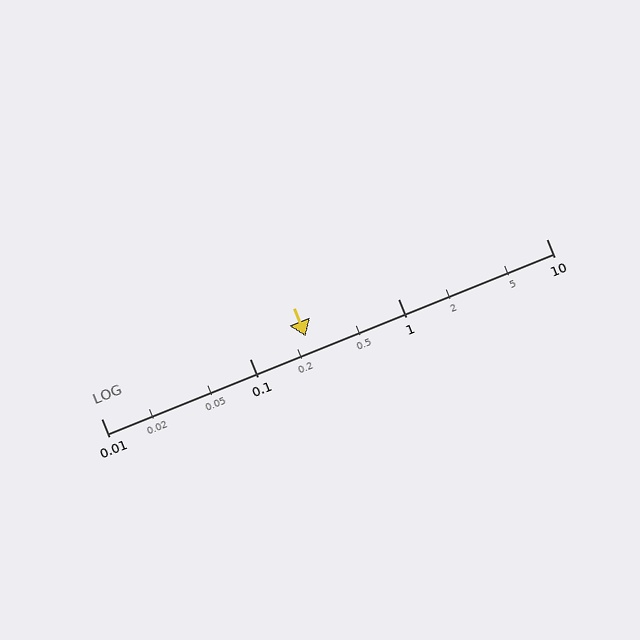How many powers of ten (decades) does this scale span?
The scale spans 3 decades, from 0.01 to 10.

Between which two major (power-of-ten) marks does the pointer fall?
The pointer is between 0.1 and 1.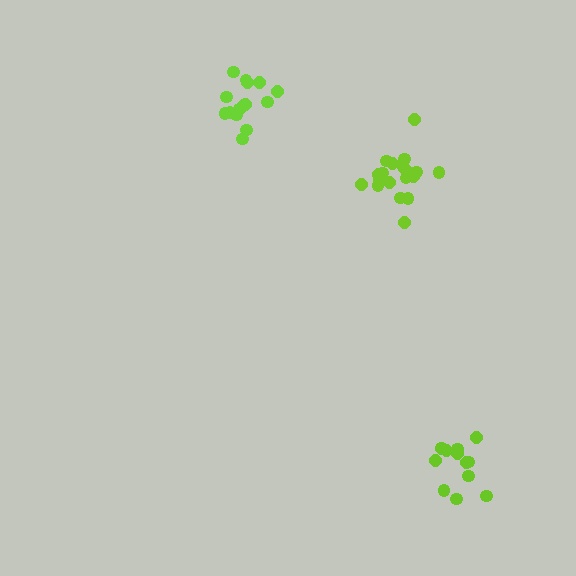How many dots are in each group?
Group 1: 15 dots, Group 2: 19 dots, Group 3: 13 dots (47 total).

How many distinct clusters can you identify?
There are 3 distinct clusters.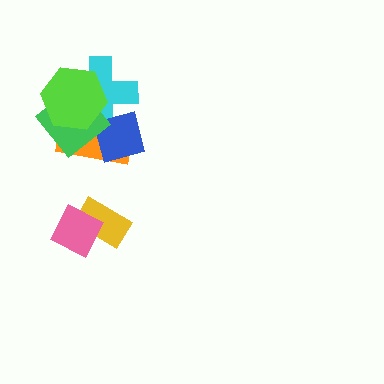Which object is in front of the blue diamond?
The green diamond is in front of the blue diamond.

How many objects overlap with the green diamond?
4 objects overlap with the green diamond.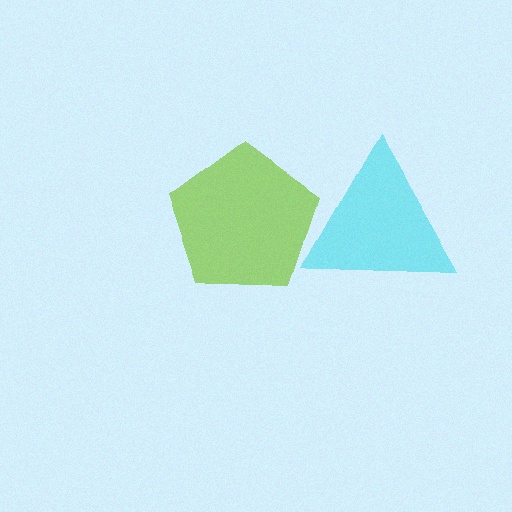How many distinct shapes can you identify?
There are 2 distinct shapes: a cyan triangle, a lime pentagon.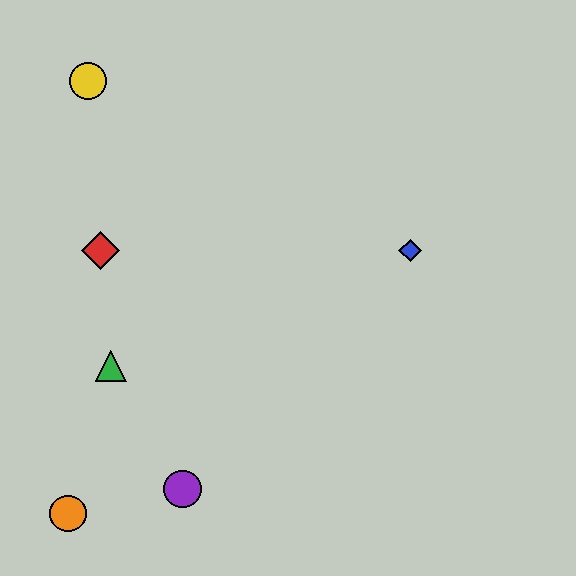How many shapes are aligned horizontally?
2 shapes (the red diamond, the blue diamond) are aligned horizontally.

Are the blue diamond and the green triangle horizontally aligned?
No, the blue diamond is at y≈251 and the green triangle is at y≈366.